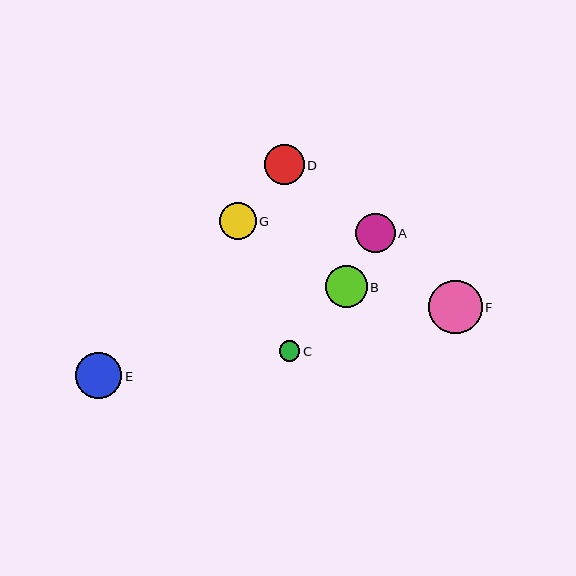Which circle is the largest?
Circle F is the largest with a size of approximately 53 pixels.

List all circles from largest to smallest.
From largest to smallest: F, E, B, A, D, G, C.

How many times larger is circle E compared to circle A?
Circle E is approximately 1.1 times the size of circle A.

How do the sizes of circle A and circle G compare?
Circle A and circle G are approximately the same size.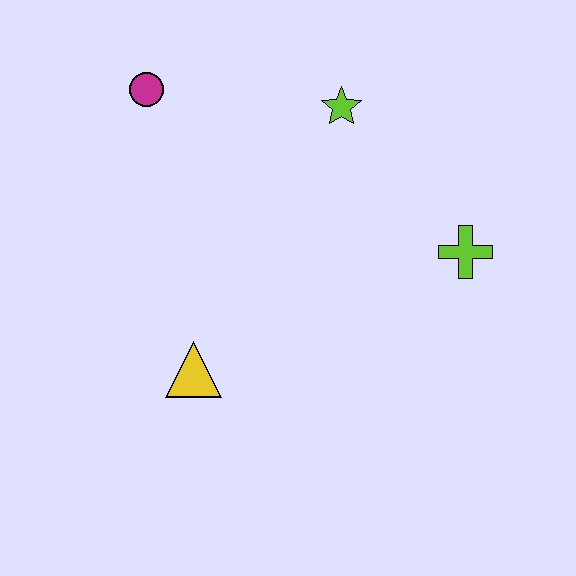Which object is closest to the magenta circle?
The lime star is closest to the magenta circle.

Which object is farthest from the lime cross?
The magenta circle is farthest from the lime cross.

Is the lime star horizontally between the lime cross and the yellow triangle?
Yes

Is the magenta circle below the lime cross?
No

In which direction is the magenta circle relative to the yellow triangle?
The magenta circle is above the yellow triangle.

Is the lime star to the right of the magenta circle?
Yes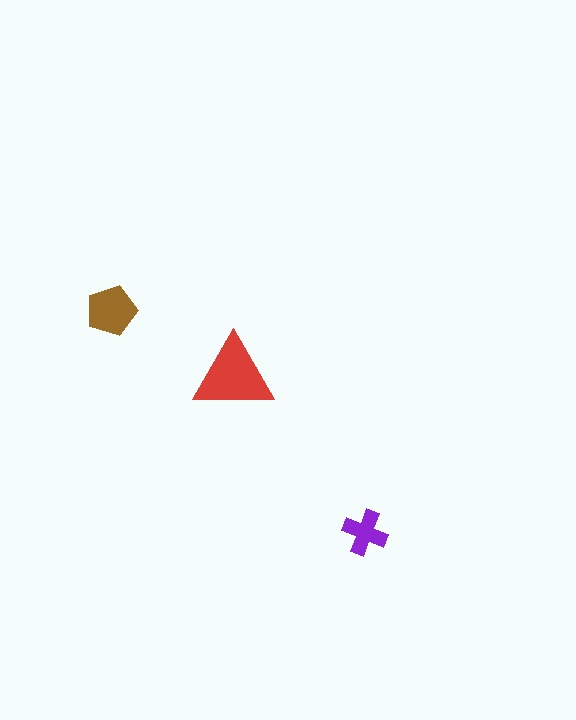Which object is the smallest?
The purple cross.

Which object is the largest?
The red triangle.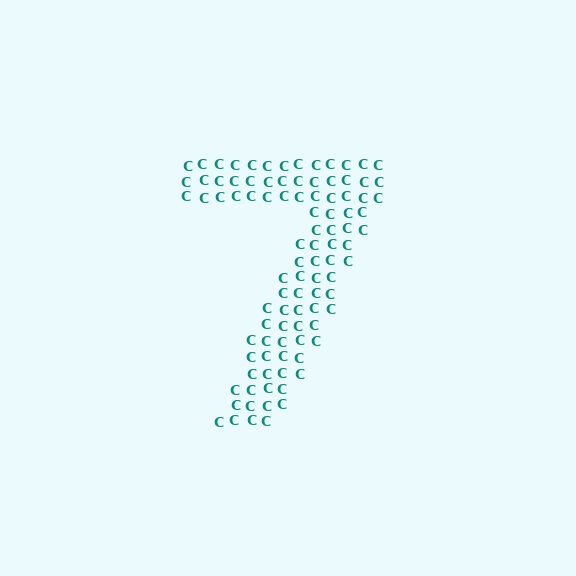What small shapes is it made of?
It is made of small letter C's.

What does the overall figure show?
The overall figure shows the digit 7.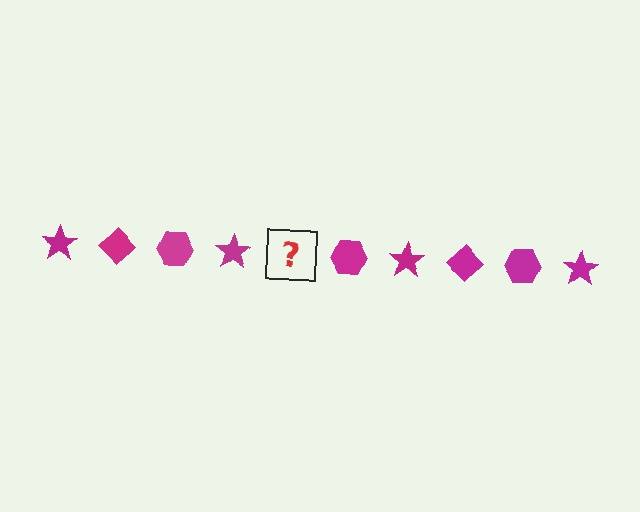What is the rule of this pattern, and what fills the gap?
The rule is that the pattern cycles through star, diamond, hexagon shapes in magenta. The gap should be filled with a magenta diamond.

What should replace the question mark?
The question mark should be replaced with a magenta diamond.